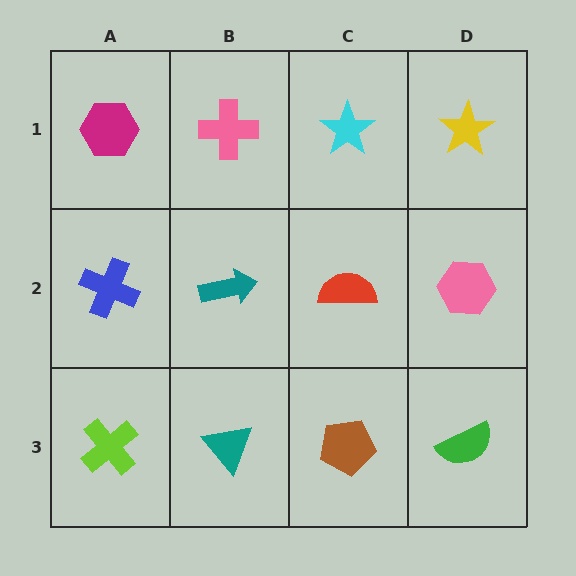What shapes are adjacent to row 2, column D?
A yellow star (row 1, column D), a green semicircle (row 3, column D), a red semicircle (row 2, column C).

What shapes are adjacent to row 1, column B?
A teal arrow (row 2, column B), a magenta hexagon (row 1, column A), a cyan star (row 1, column C).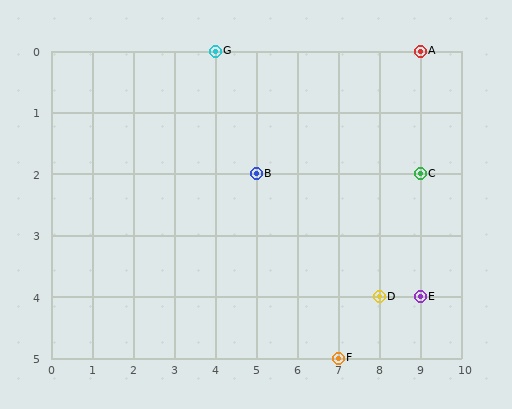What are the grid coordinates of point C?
Point C is at grid coordinates (9, 2).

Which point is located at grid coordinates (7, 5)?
Point F is at (7, 5).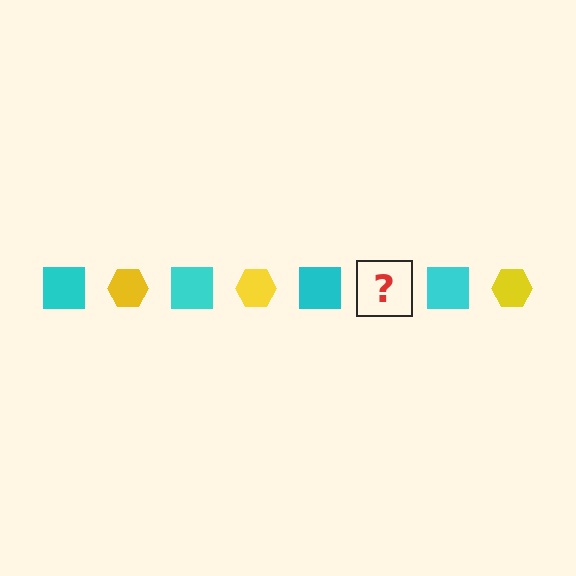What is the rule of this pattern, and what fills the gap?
The rule is that the pattern alternates between cyan square and yellow hexagon. The gap should be filled with a yellow hexagon.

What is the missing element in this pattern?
The missing element is a yellow hexagon.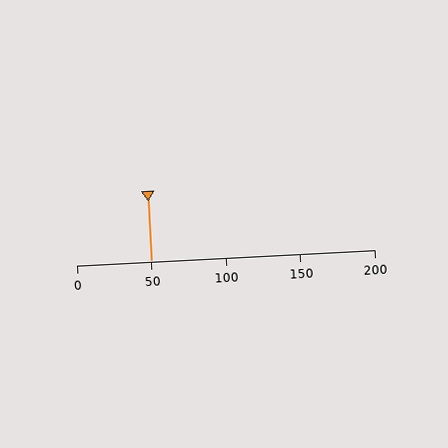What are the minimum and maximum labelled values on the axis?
The axis runs from 0 to 200.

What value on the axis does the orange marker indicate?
The marker indicates approximately 50.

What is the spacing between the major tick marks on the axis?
The major ticks are spaced 50 apart.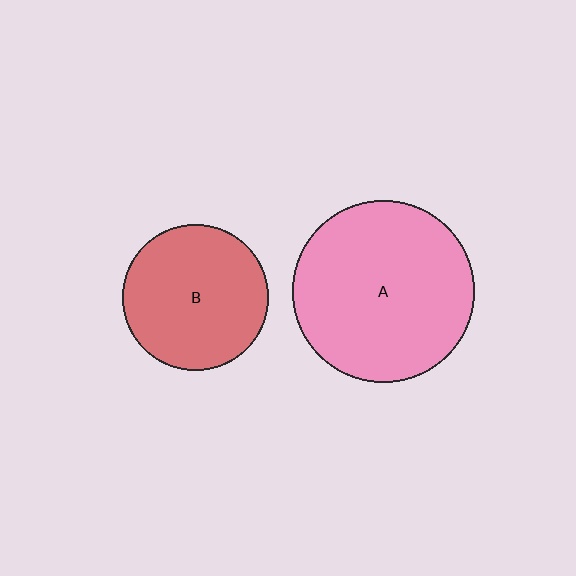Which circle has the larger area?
Circle A (pink).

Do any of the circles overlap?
No, none of the circles overlap.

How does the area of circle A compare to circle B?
Approximately 1.6 times.